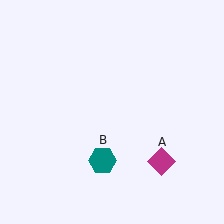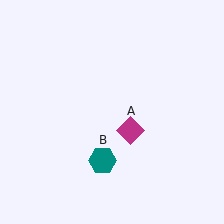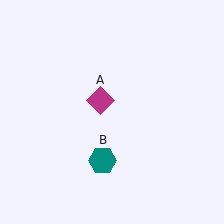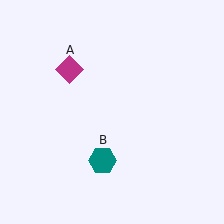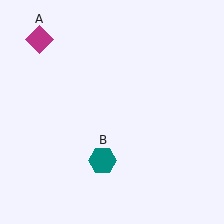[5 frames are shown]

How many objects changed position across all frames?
1 object changed position: magenta diamond (object A).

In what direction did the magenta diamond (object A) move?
The magenta diamond (object A) moved up and to the left.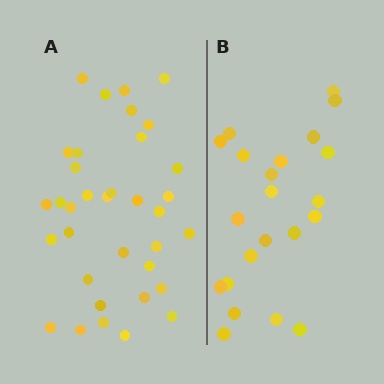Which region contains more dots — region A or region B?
Region A (the left region) has more dots.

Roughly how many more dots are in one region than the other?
Region A has approximately 15 more dots than region B.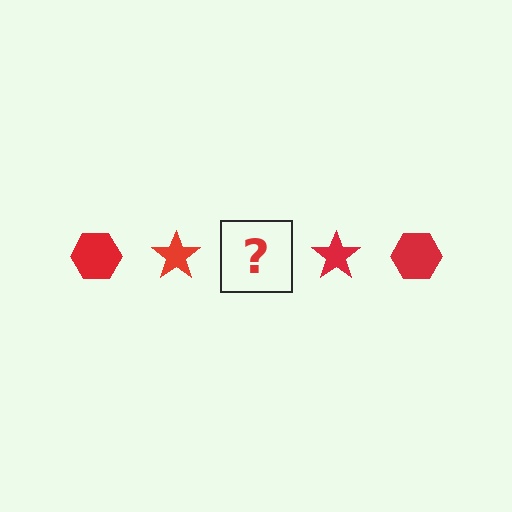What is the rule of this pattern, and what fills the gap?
The rule is that the pattern cycles through hexagon, star shapes in red. The gap should be filled with a red hexagon.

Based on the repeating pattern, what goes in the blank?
The blank should be a red hexagon.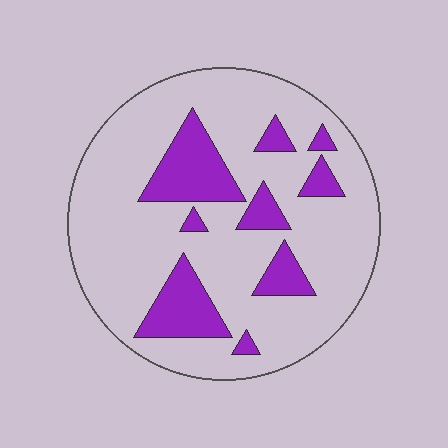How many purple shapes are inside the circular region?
9.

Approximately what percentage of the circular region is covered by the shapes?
Approximately 20%.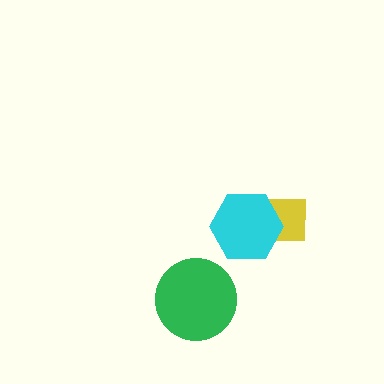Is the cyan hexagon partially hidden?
No, no other shape covers it.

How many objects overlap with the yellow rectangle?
1 object overlaps with the yellow rectangle.